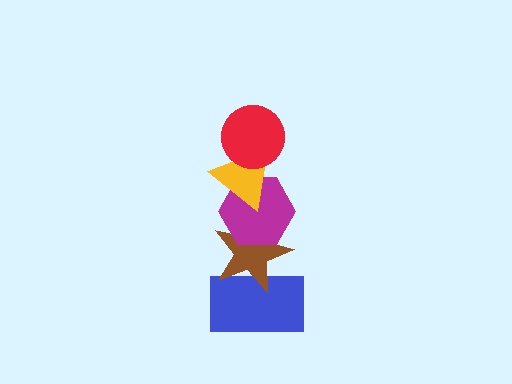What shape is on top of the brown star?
The magenta hexagon is on top of the brown star.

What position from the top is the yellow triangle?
The yellow triangle is 2nd from the top.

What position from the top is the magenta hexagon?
The magenta hexagon is 3rd from the top.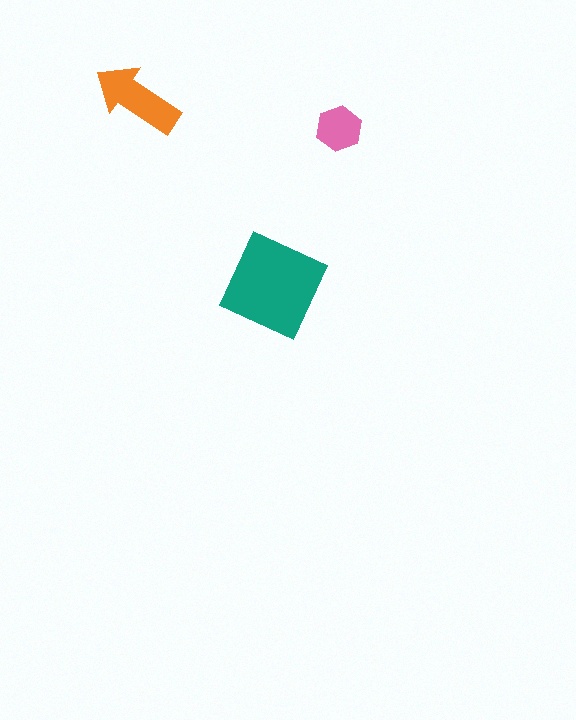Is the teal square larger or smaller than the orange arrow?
Larger.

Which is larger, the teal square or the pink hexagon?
The teal square.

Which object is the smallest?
The pink hexagon.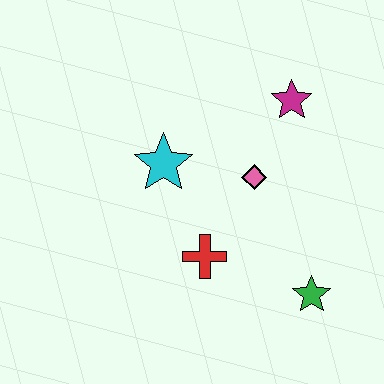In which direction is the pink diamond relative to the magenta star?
The pink diamond is below the magenta star.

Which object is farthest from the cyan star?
The green star is farthest from the cyan star.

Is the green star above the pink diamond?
No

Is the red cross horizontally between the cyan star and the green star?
Yes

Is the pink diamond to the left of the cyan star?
No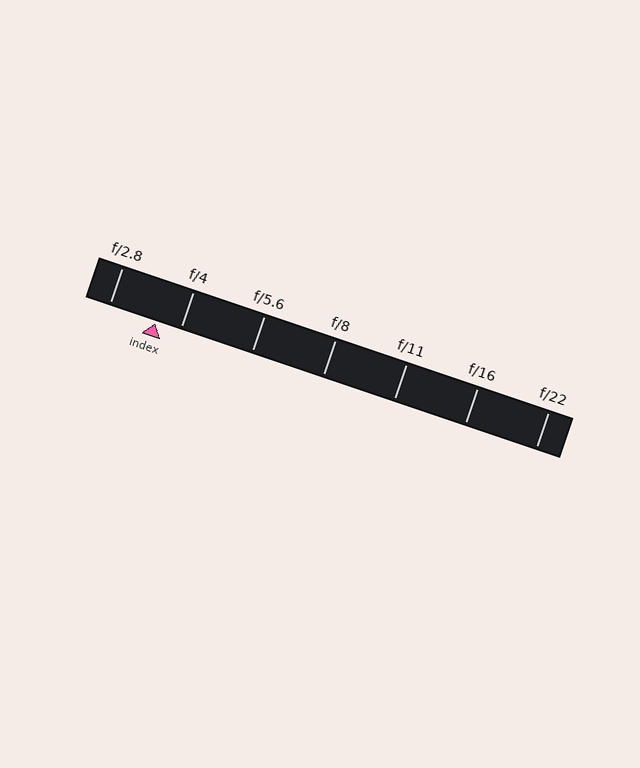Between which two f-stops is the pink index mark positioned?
The index mark is between f/2.8 and f/4.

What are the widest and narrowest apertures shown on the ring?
The widest aperture shown is f/2.8 and the narrowest is f/22.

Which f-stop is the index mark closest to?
The index mark is closest to f/4.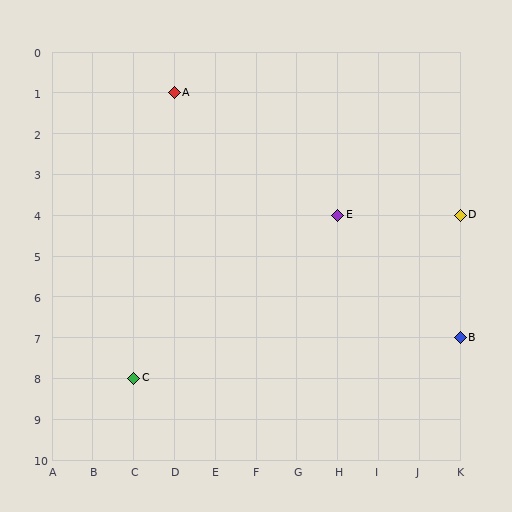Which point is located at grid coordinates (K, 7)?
Point B is at (K, 7).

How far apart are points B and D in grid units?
Points B and D are 3 rows apart.